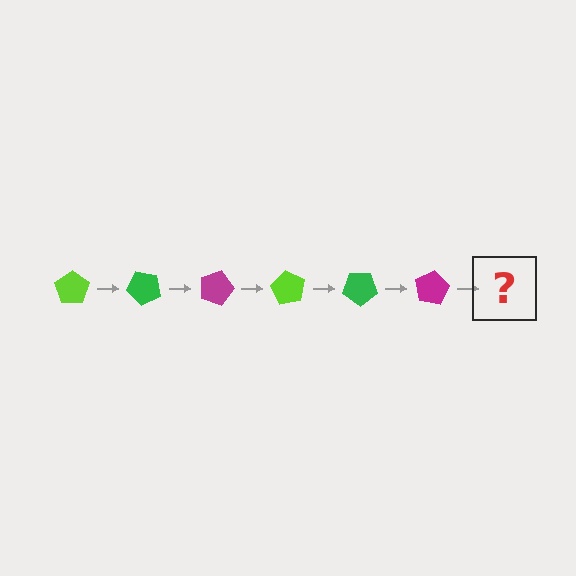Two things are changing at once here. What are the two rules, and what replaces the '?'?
The two rules are that it rotates 45 degrees each step and the color cycles through lime, green, and magenta. The '?' should be a lime pentagon, rotated 270 degrees from the start.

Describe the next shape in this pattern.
It should be a lime pentagon, rotated 270 degrees from the start.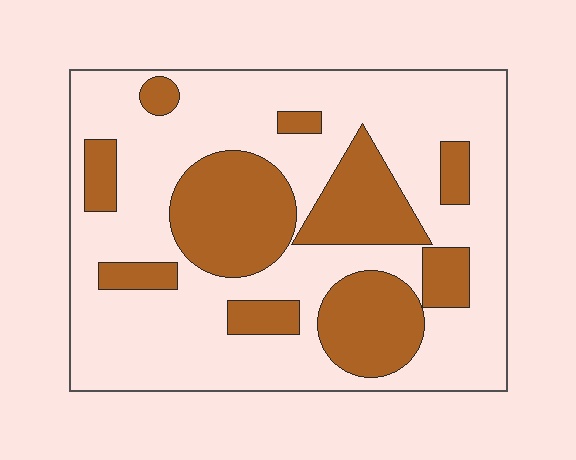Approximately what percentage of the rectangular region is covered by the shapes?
Approximately 30%.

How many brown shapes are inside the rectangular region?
10.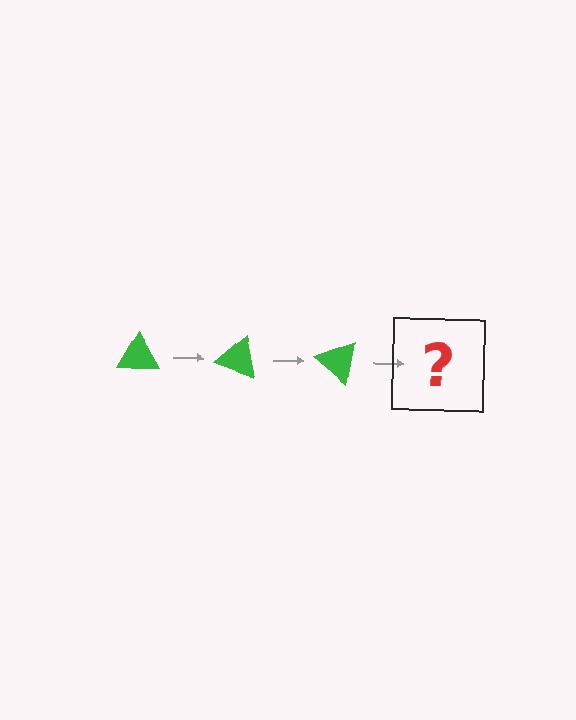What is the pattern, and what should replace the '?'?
The pattern is that the triangle rotates 20 degrees each step. The '?' should be a green triangle rotated 60 degrees.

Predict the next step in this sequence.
The next step is a green triangle rotated 60 degrees.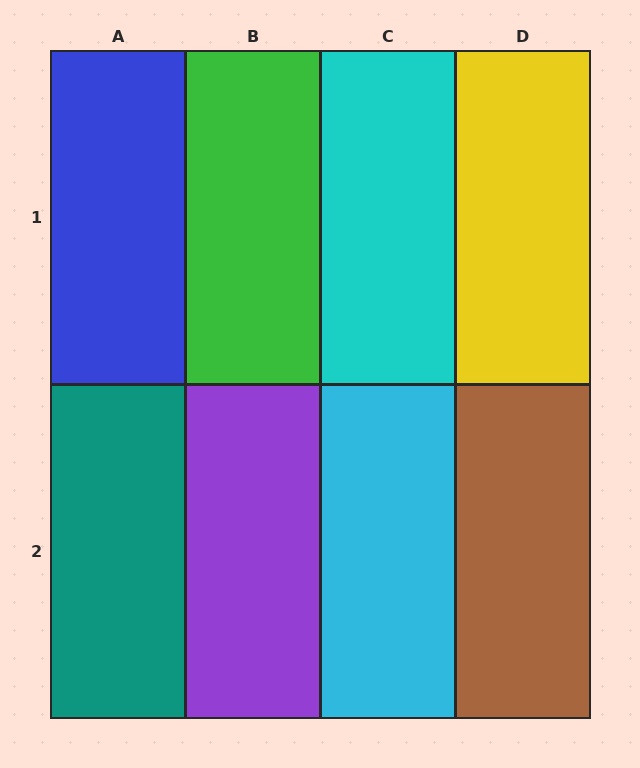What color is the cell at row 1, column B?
Green.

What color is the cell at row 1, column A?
Blue.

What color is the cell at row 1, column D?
Yellow.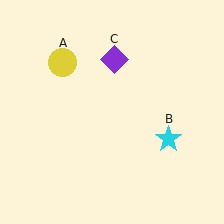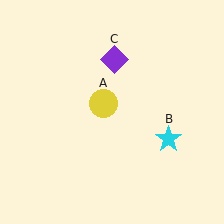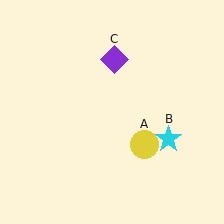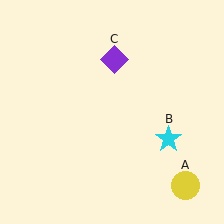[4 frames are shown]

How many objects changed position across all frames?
1 object changed position: yellow circle (object A).